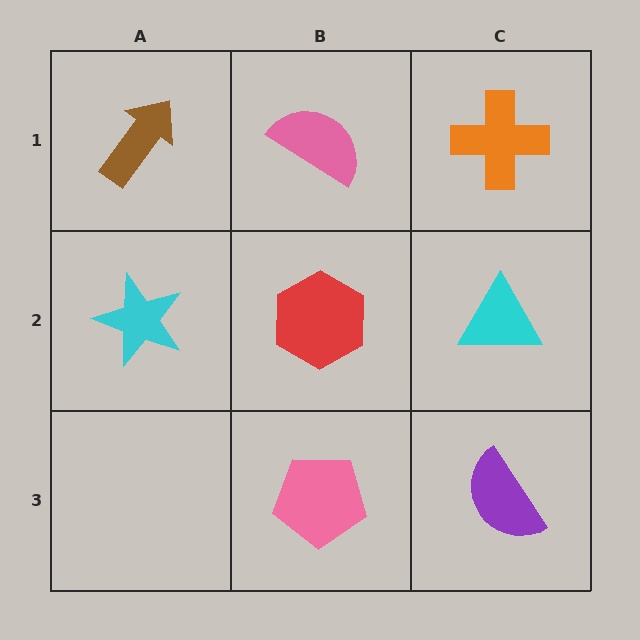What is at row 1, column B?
A pink semicircle.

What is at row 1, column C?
An orange cross.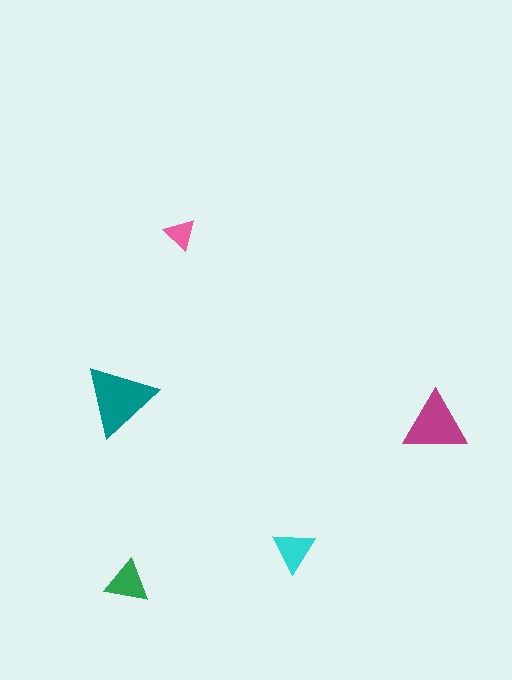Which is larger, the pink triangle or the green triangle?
The green one.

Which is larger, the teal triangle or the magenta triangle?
The teal one.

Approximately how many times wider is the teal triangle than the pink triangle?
About 2.5 times wider.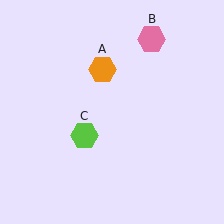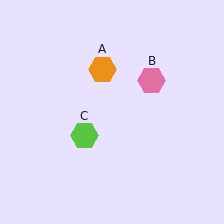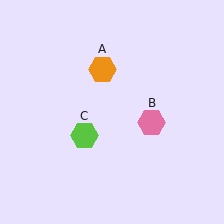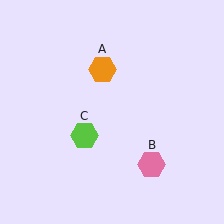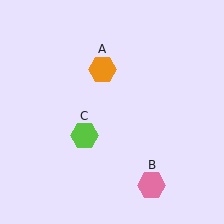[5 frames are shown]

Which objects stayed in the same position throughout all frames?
Orange hexagon (object A) and lime hexagon (object C) remained stationary.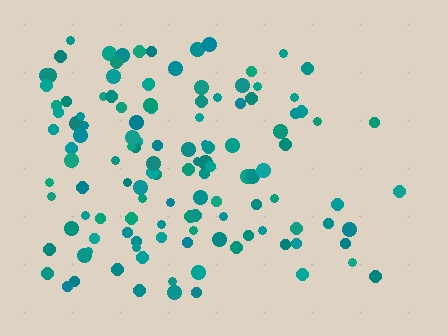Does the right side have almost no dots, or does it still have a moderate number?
Still a moderate number, just noticeably fewer than the left.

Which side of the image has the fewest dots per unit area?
The right.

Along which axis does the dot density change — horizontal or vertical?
Horizontal.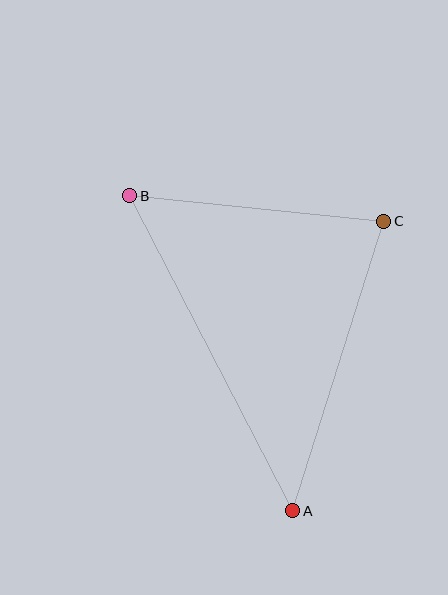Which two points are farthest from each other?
Points A and B are farthest from each other.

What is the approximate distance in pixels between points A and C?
The distance between A and C is approximately 303 pixels.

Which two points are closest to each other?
Points B and C are closest to each other.